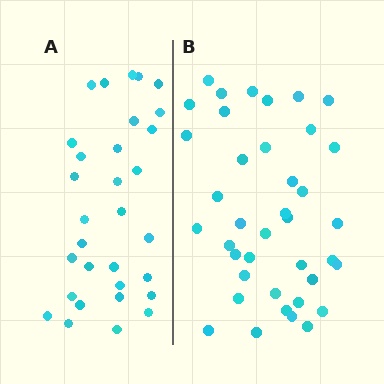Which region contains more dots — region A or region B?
Region B (the right region) has more dots.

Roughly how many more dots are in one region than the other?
Region B has roughly 8 or so more dots than region A.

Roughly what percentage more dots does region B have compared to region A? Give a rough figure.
About 25% more.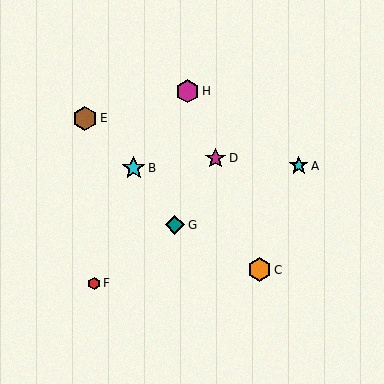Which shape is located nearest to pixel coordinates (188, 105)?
The magenta hexagon (labeled H) at (187, 91) is nearest to that location.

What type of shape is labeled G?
Shape G is a teal diamond.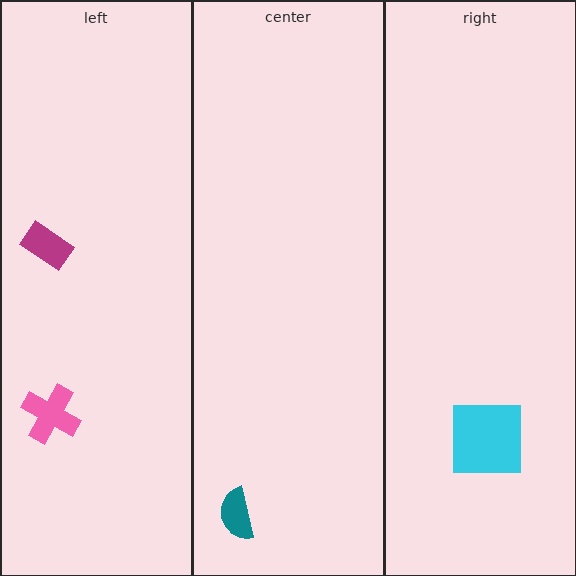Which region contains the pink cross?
The left region.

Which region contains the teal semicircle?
The center region.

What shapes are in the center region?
The teal semicircle.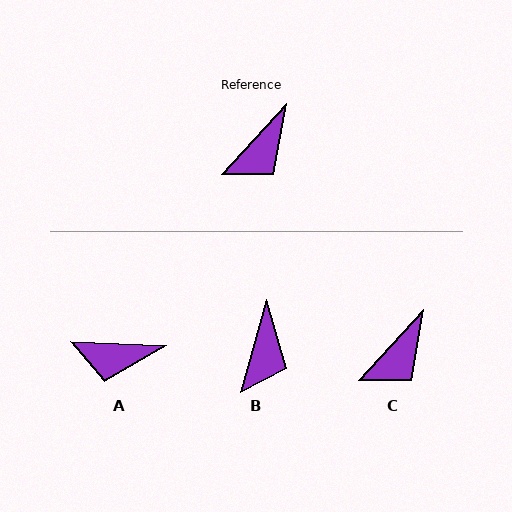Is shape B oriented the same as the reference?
No, it is off by about 27 degrees.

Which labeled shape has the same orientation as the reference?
C.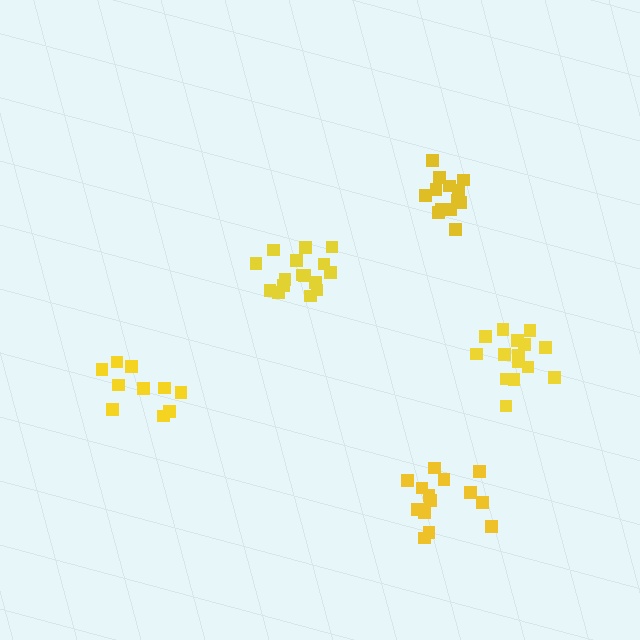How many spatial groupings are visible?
There are 5 spatial groupings.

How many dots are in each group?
Group 1: 10 dots, Group 2: 16 dots, Group 3: 15 dots, Group 4: 14 dots, Group 5: 13 dots (68 total).